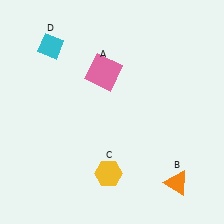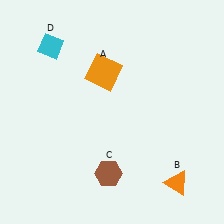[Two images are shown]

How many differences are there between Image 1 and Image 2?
There are 2 differences between the two images.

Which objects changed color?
A changed from pink to orange. C changed from yellow to brown.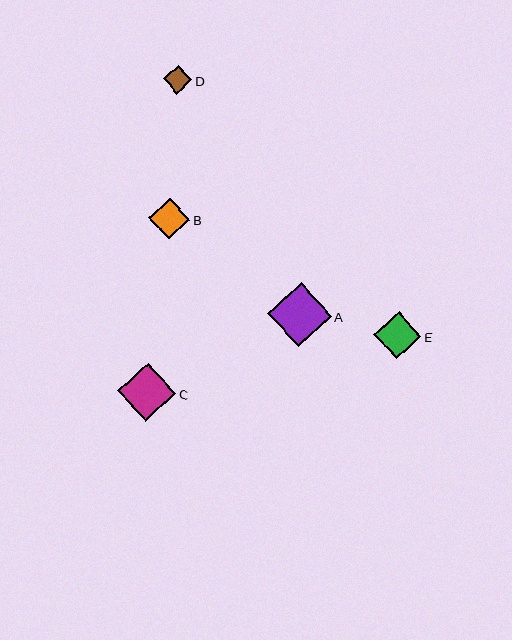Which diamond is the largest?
Diamond A is the largest with a size of approximately 64 pixels.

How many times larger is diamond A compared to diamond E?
Diamond A is approximately 1.4 times the size of diamond E.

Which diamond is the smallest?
Diamond D is the smallest with a size of approximately 29 pixels.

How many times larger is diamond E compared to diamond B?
Diamond E is approximately 1.2 times the size of diamond B.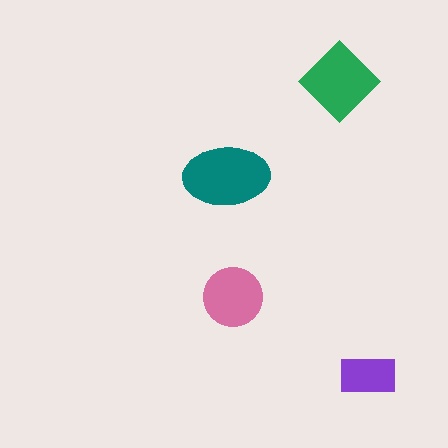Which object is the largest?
The teal ellipse.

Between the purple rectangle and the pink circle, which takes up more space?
The pink circle.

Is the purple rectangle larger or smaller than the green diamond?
Smaller.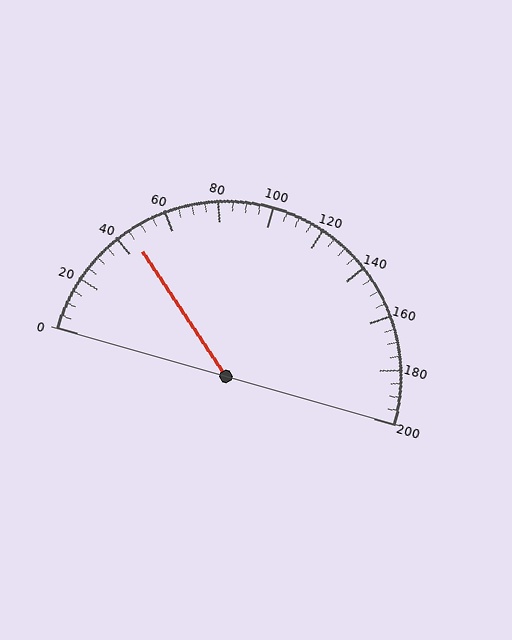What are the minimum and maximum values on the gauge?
The gauge ranges from 0 to 200.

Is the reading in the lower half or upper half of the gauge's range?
The reading is in the lower half of the range (0 to 200).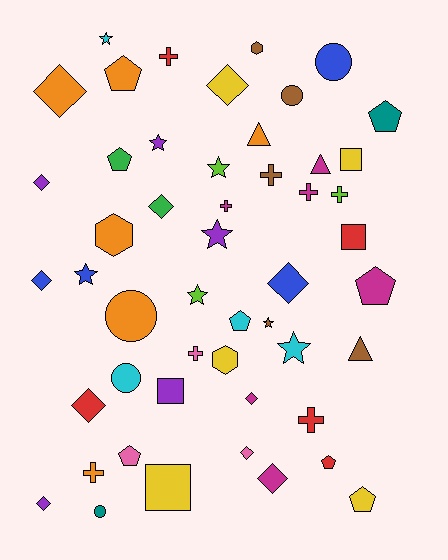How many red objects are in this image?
There are 5 red objects.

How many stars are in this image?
There are 8 stars.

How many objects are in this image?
There are 50 objects.